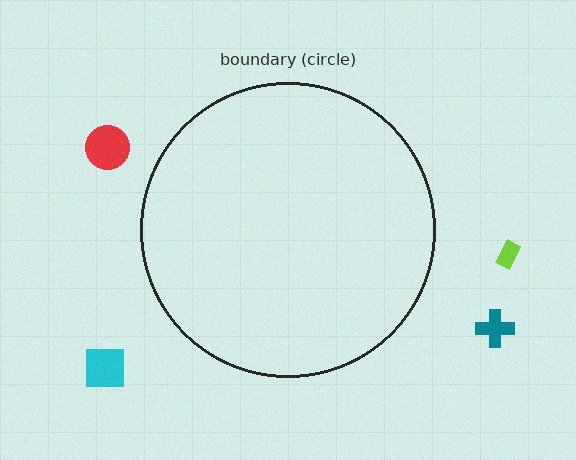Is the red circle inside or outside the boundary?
Outside.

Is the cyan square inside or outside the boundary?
Outside.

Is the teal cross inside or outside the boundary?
Outside.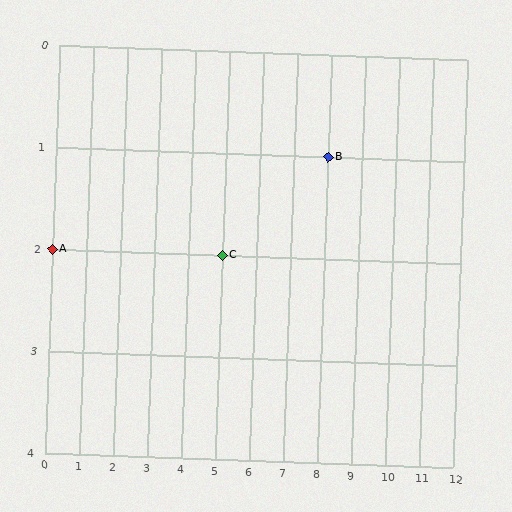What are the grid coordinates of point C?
Point C is at grid coordinates (5, 2).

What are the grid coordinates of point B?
Point B is at grid coordinates (8, 1).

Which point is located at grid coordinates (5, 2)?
Point C is at (5, 2).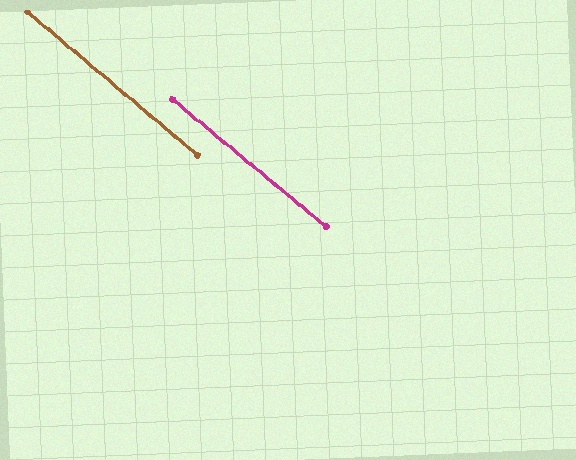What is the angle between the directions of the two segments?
Approximately 1 degree.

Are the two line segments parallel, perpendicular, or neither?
Parallel — their directions differ by only 0.7°.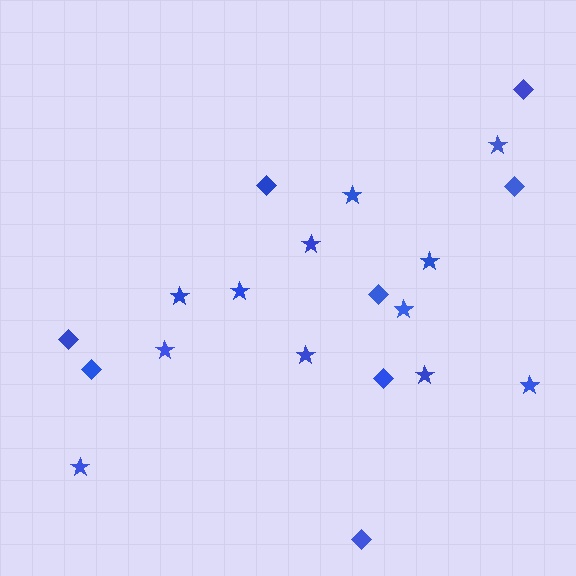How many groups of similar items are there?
There are 2 groups: one group of stars (12) and one group of diamonds (8).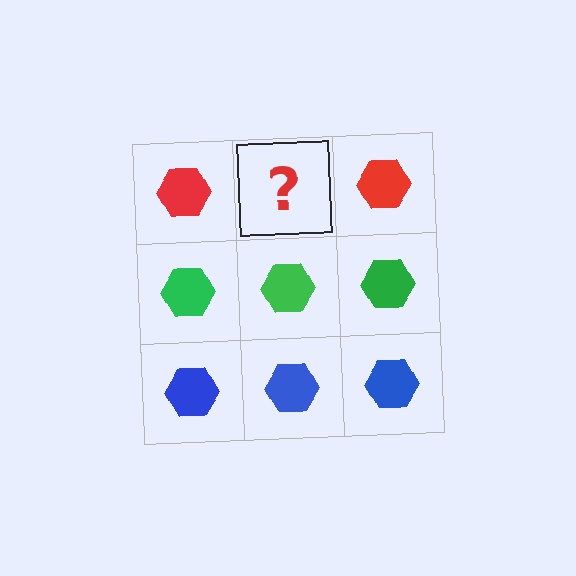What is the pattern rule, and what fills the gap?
The rule is that each row has a consistent color. The gap should be filled with a red hexagon.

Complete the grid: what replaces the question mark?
The question mark should be replaced with a red hexagon.